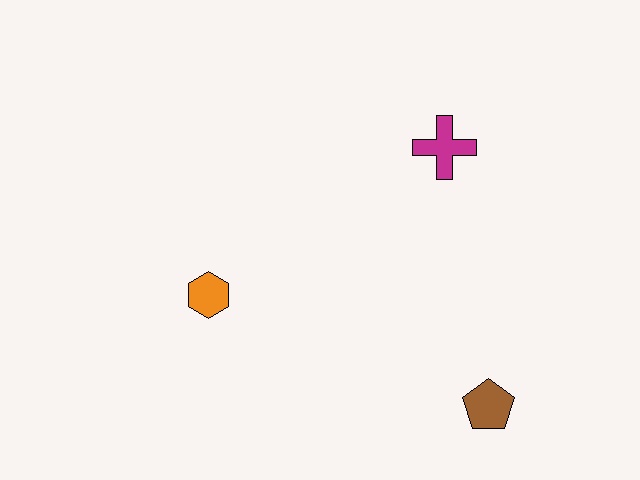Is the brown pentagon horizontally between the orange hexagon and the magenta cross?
No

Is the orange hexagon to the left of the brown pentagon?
Yes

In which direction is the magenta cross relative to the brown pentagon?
The magenta cross is above the brown pentagon.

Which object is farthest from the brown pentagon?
The orange hexagon is farthest from the brown pentagon.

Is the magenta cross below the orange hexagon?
No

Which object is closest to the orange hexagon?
The magenta cross is closest to the orange hexagon.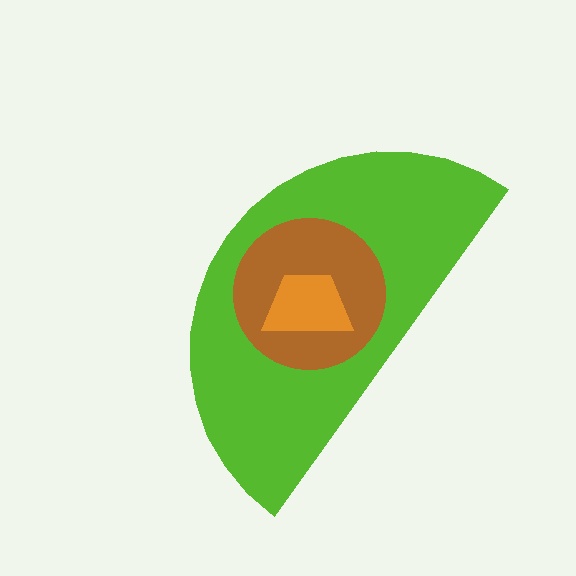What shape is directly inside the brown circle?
The orange trapezoid.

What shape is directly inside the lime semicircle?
The brown circle.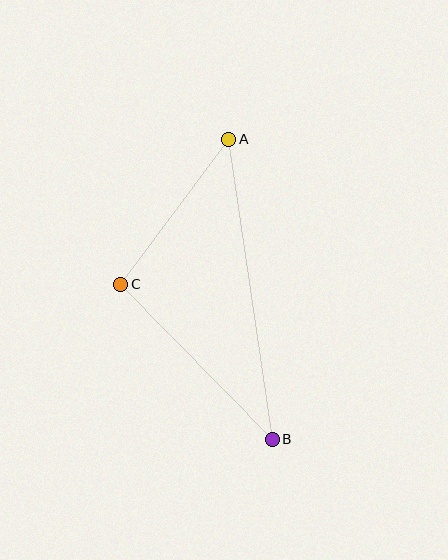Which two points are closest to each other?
Points A and C are closest to each other.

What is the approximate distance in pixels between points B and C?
The distance between B and C is approximately 217 pixels.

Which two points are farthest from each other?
Points A and B are farthest from each other.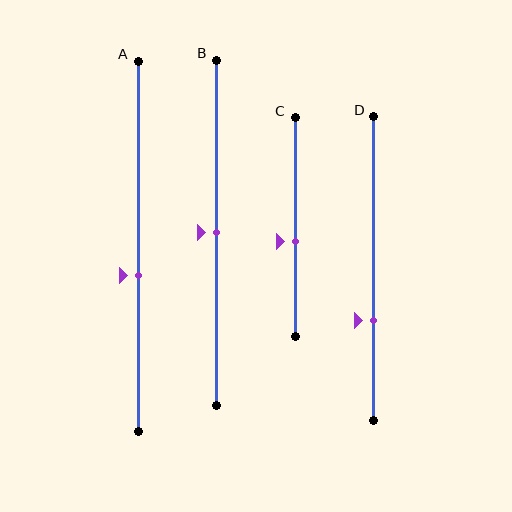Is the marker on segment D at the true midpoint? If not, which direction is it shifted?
No, the marker on segment D is shifted downward by about 17% of the segment length.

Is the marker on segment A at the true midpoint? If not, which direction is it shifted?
No, the marker on segment A is shifted downward by about 8% of the segment length.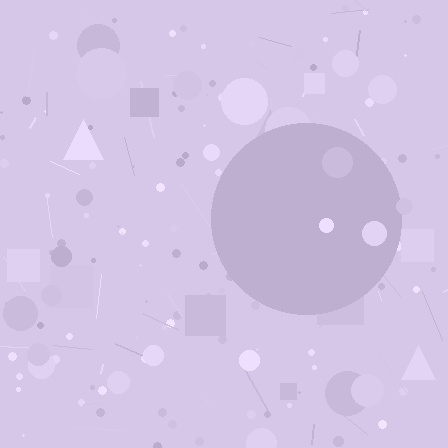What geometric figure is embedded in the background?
A circle is embedded in the background.